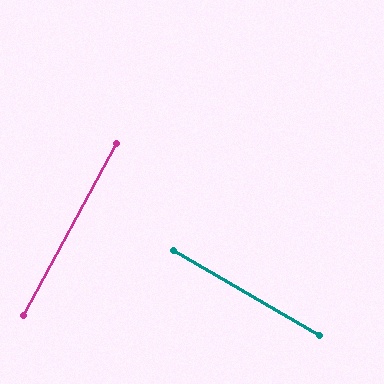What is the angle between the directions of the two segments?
Approximately 88 degrees.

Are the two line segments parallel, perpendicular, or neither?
Perpendicular — they meet at approximately 88°.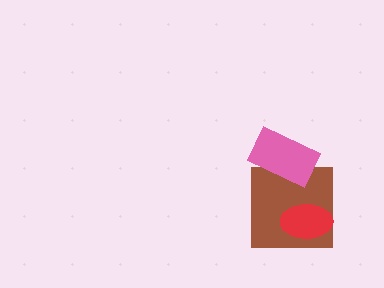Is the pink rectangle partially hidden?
No, no other shape covers it.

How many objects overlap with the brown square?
2 objects overlap with the brown square.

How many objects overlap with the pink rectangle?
1 object overlaps with the pink rectangle.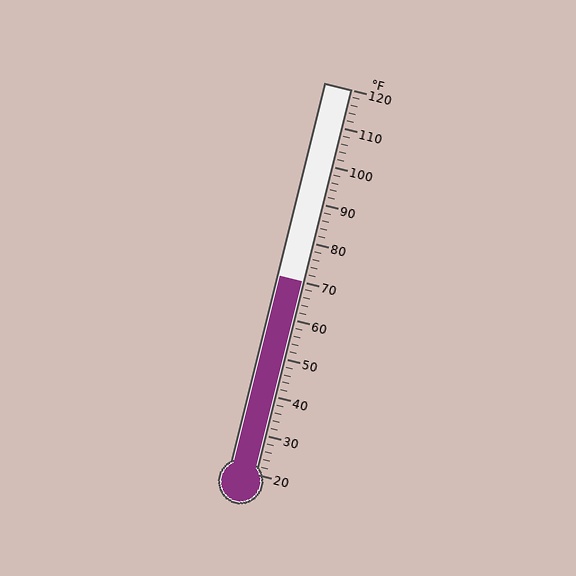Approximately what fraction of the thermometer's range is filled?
The thermometer is filled to approximately 50% of its range.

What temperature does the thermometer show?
The thermometer shows approximately 70°F.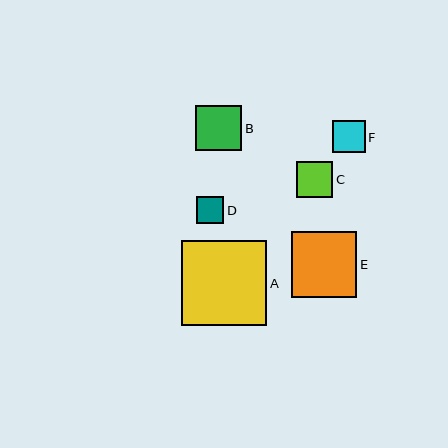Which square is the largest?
Square A is the largest with a size of approximately 85 pixels.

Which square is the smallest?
Square D is the smallest with a size of approximately 27 pixels.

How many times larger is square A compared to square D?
Square A is approximately 3.2 times the size of square D.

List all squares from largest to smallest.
From largest to smallest: A, E, B, C, F, D.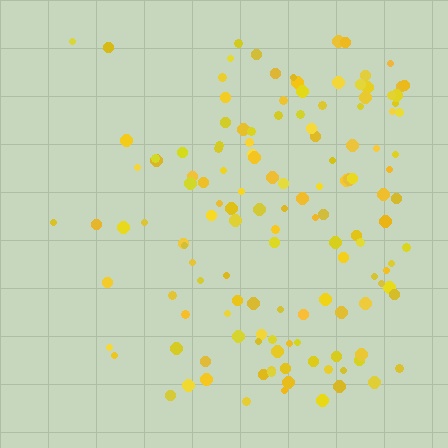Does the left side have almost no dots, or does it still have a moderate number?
Still a moderate number, just noticeably fewer than the right.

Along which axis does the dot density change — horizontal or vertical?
Horizontal.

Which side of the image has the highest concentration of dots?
The right.